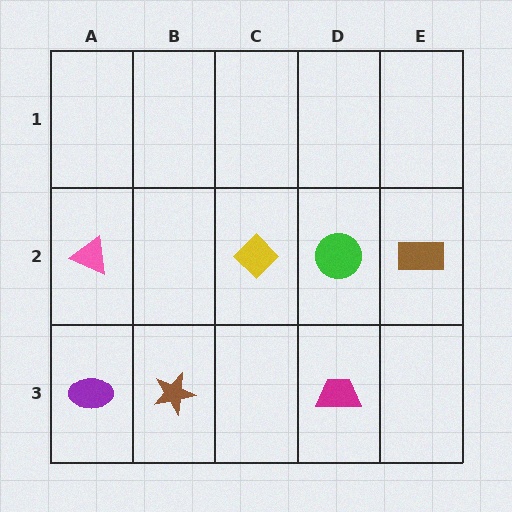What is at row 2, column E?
A brown rectangle.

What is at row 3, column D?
A magenta trapezoid.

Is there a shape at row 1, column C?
No, that cell is empty.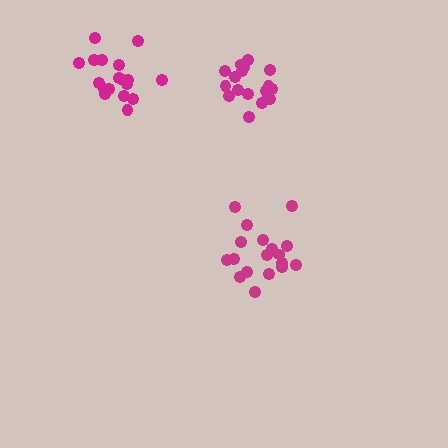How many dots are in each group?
Group 1: 18 dots, Group 2: 18 dots, Group 3: 18 dots (54 total).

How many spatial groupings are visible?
There are 3 spatial groupings.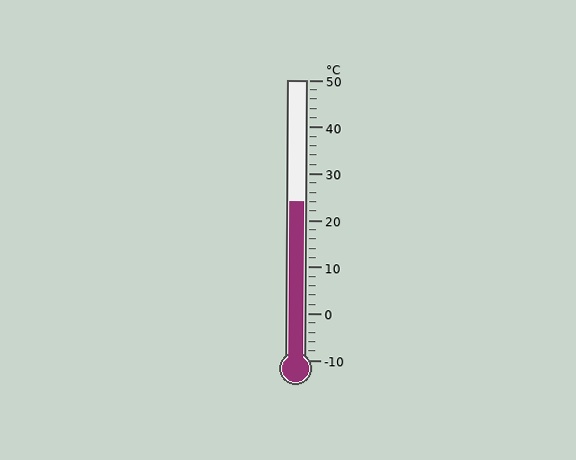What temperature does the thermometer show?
The thermometer shows approximately 24°C.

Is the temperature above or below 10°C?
The temperature is above 10°C.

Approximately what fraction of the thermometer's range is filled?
The thermometer is filled to approximately 55% of its range.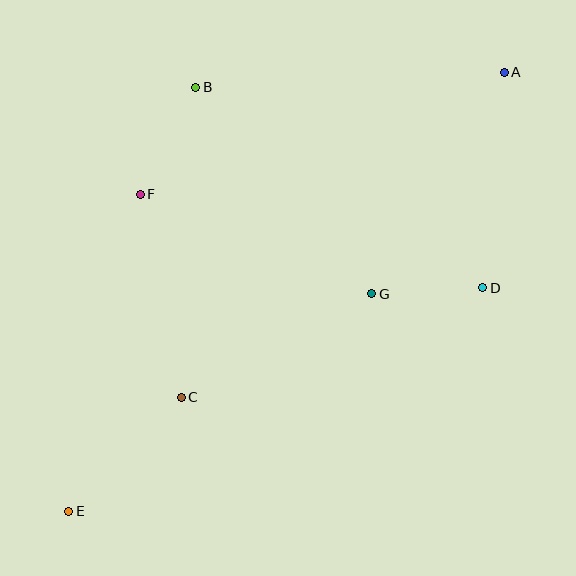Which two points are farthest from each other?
Points A and E are farthest from each other.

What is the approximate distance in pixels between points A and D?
The distance between A and D is approximately 217 pixels.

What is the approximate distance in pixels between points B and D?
The distance between B and D is approximately 350 pixels.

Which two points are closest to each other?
Points D and G are closest to each other.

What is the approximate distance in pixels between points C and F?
The distance between C and F is approximately 207 pixels.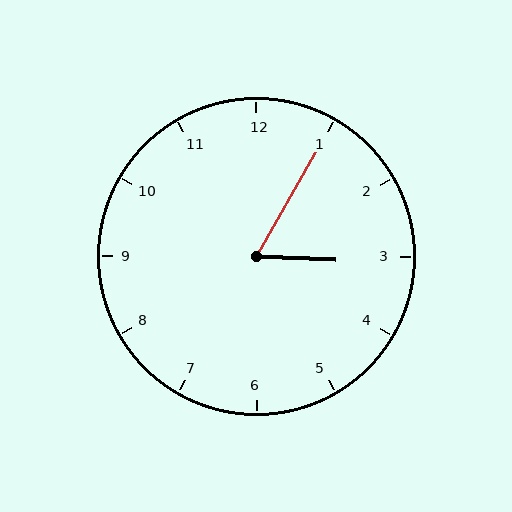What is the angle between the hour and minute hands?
Approximately 62 degrees.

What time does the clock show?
3:05.